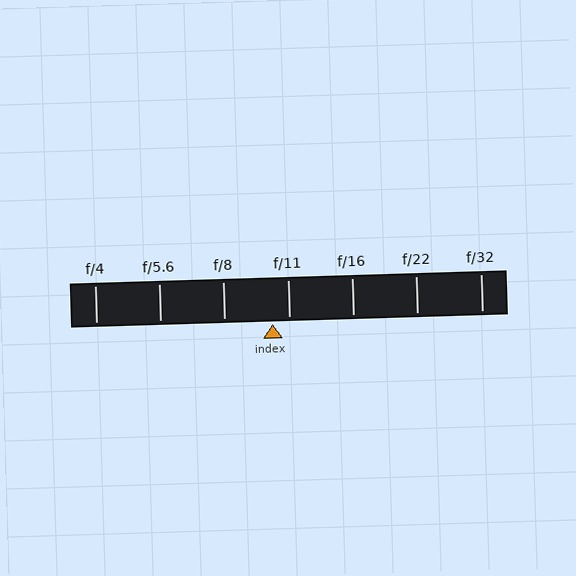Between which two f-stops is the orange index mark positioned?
The index mark is between f/8 and f/11.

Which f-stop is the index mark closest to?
The index mark is closest to f/11.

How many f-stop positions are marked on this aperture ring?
There are 7 f-stop positions marked.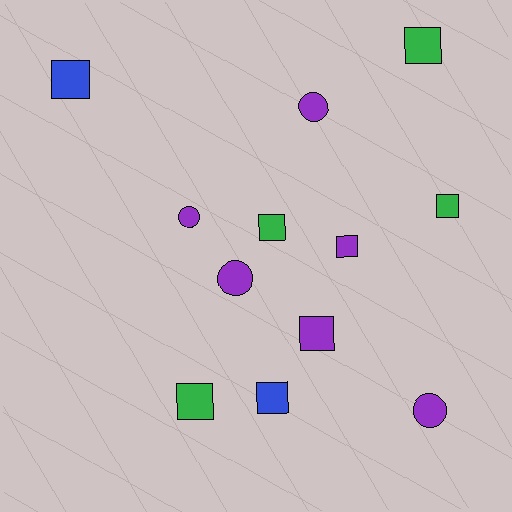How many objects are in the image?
There are 12 objects.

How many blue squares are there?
There are 2 blue squares.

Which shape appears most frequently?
Square, with 8 objects.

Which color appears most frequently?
Purple, with 6 objects.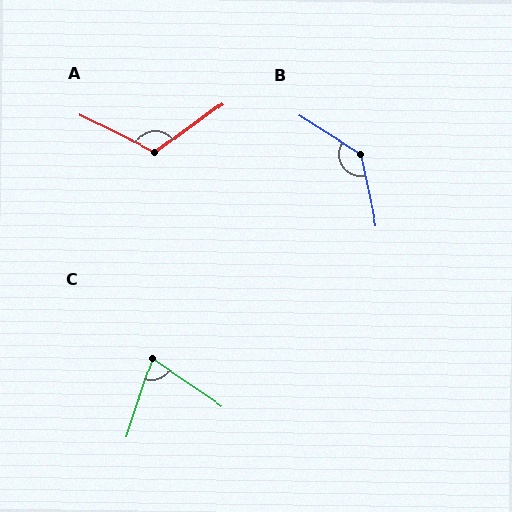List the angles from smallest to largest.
C (74°), A (118°), B (135°).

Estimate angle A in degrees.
Approximately 118 degrees.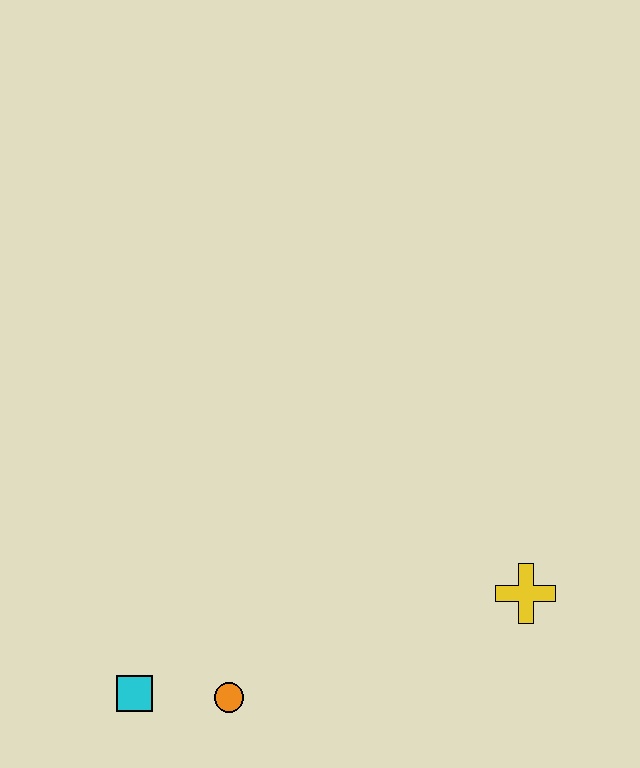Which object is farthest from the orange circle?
The yellow cross is farthest from the orange circle.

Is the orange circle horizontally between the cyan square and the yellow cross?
Yes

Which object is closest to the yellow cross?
The orange circle is closest to the yellow cross.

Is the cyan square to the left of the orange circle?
Yes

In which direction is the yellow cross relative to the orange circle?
The yellow cross is to the right of the orange circle.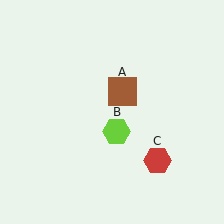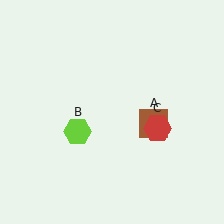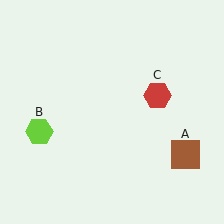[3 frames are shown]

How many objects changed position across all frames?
3 objects changed position: brown square (object A), lime hexagon (object B), red hexagon (object C).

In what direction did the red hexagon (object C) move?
The red hexagon (object C) moved up.